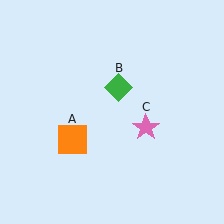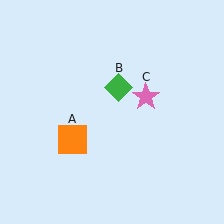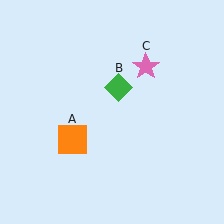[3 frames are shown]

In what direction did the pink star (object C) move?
The pink star (object C) moved up.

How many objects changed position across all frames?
1 object changed position: pink star (object C).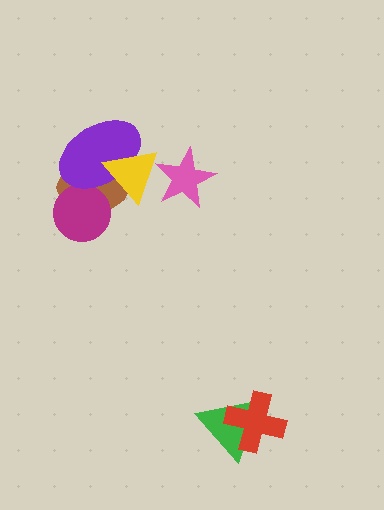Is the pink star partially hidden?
Yes, it is partially covered by another shape.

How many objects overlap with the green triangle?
1 object overlaps with the green triangle.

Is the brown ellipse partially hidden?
Yes, it is partially covered by another shape.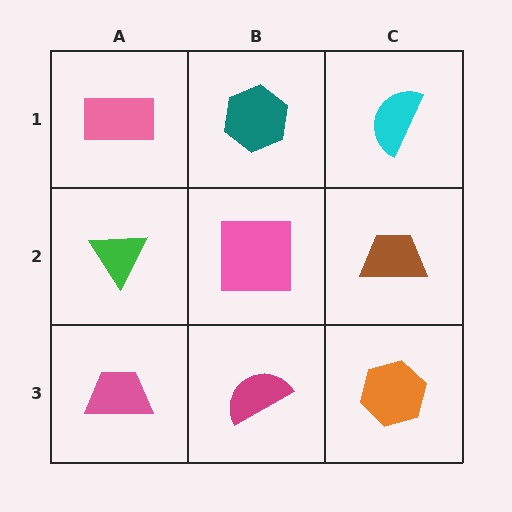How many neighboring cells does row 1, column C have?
2.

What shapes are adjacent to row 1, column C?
A brown trapezoid (row 2, column C), a teal hexagon (row 1, column B).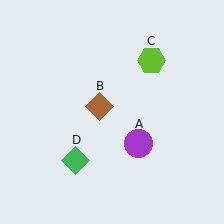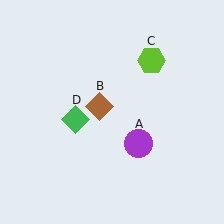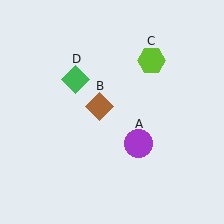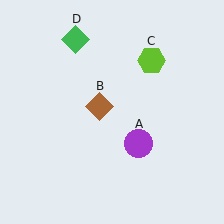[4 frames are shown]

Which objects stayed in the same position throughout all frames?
Purple circle (object A) and brown diamond (object B) and lime hexagon (object C) remained stationary.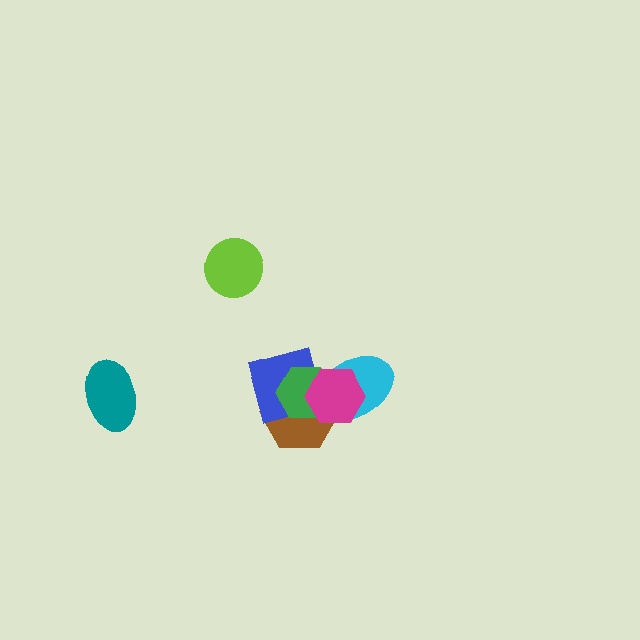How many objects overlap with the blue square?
3 objects overlap with the blue square.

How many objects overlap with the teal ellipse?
0 objects overlap with the teal ellipse.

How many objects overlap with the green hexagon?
4 objects overlap with the green hexagon.